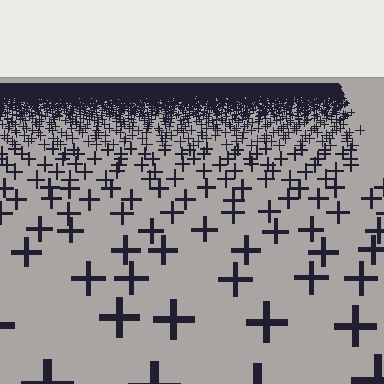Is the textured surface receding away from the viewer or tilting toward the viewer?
The surface is receding away from the viewer. Texture elements get smaller and denser toward the top.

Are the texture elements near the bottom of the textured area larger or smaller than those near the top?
Larger. Near the bottom, elements are closer to the viewer and appear at a bigger on-screen size.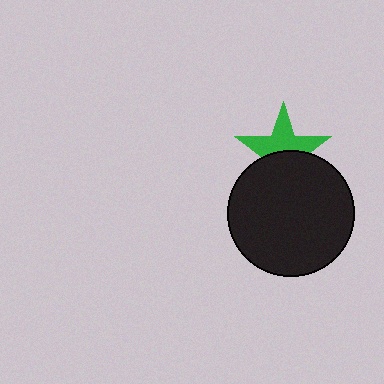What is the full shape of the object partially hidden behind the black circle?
The partially hidden object is a green star.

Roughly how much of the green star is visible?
About half of it is visible (roughly 54%).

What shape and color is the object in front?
The object in front is a black circle.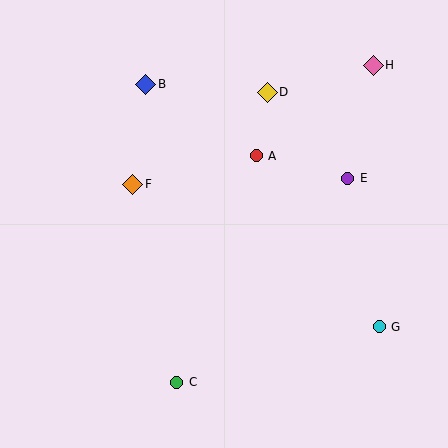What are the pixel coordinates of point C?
Point C is at (177, 382).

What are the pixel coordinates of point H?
Point H is at (373, 65).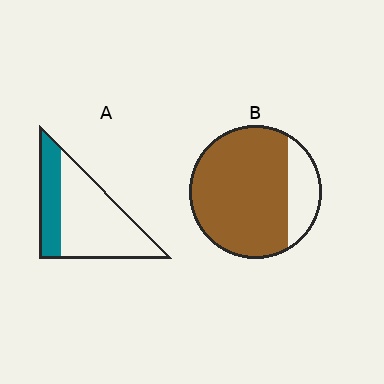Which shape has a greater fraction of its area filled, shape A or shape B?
Shape B.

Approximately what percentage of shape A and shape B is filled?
A is approximately 30% and B is approximately 80%.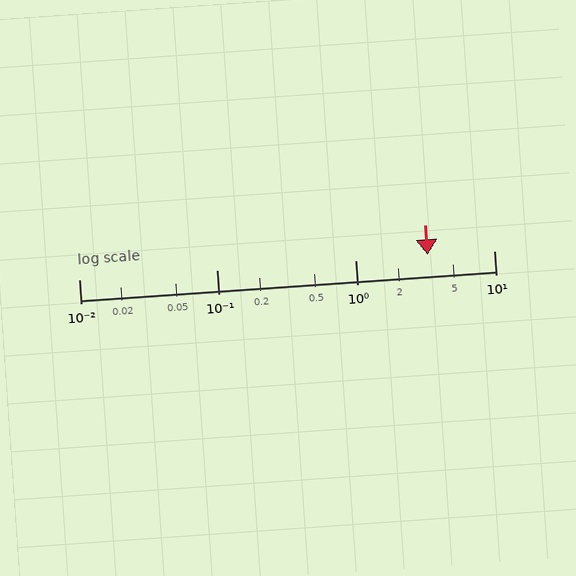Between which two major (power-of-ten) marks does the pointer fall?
The pointer is between 1 and 10.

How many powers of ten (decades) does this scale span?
The scale spans 3 decades, from 0.01 to 10.